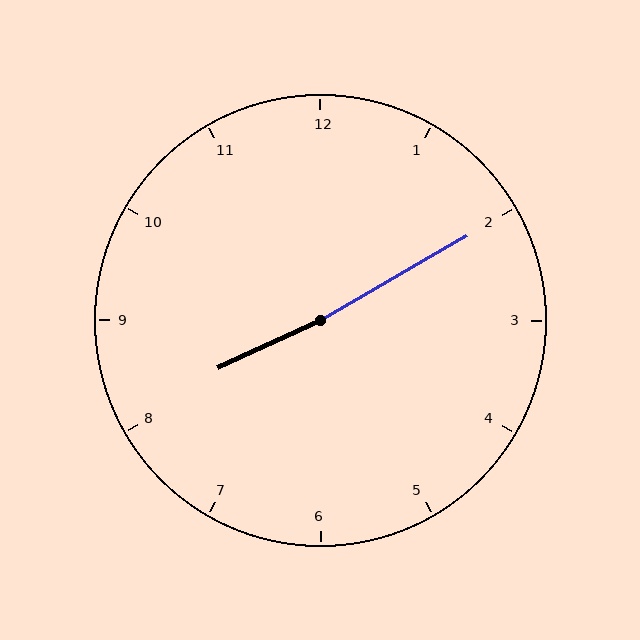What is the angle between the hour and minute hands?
Approximately 175 degrees.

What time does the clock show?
8:10.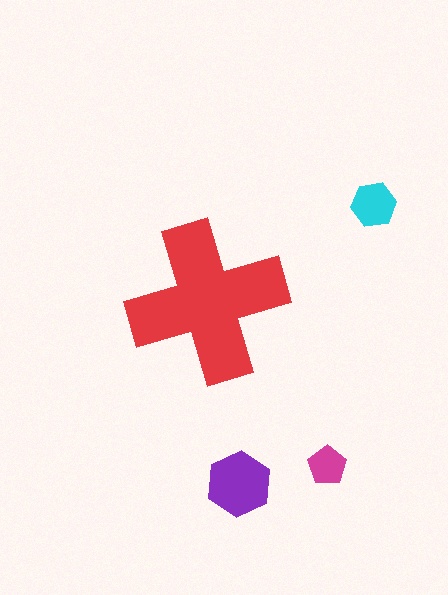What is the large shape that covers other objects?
A red cross.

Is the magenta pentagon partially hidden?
No, the magenta pentagon is fully visible.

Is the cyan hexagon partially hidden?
No, the cyan hexagon is fully visible.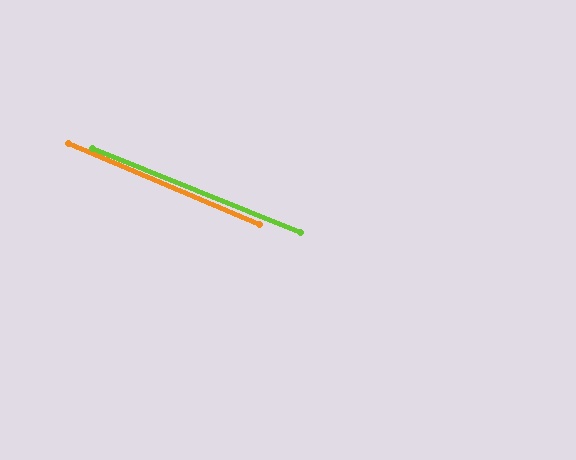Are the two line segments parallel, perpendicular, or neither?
Parallel — their directions differ by only 1.2°.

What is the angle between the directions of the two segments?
Approximately 1 degree.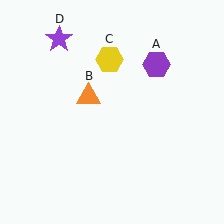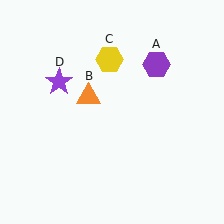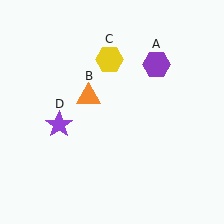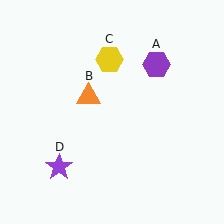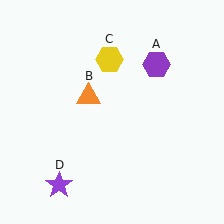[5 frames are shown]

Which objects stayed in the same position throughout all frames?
Purple hexagon (object A) and orange triangle (object B) and yellow hexagon (object C) remained stationary.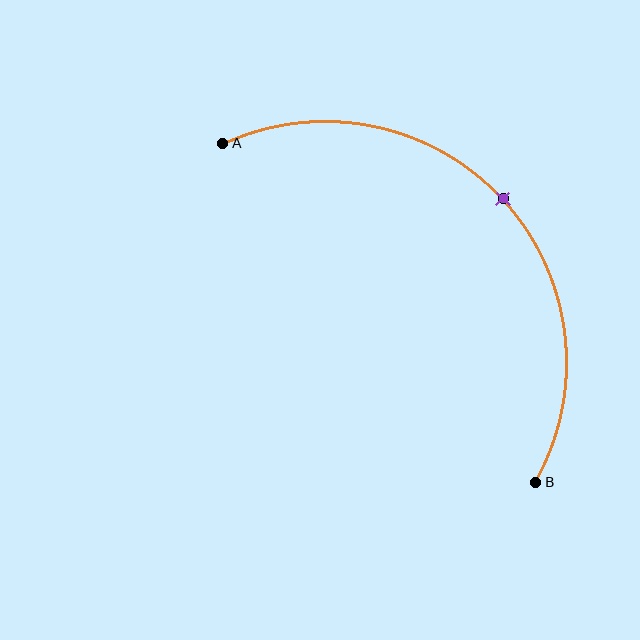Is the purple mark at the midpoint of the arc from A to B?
Yes. The purple mark lies on the arc at equal arc-length from both A and B — it is the arc midpoint.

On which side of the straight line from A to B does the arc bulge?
The arc bulges above and to the right of the straight line connecting A and B.